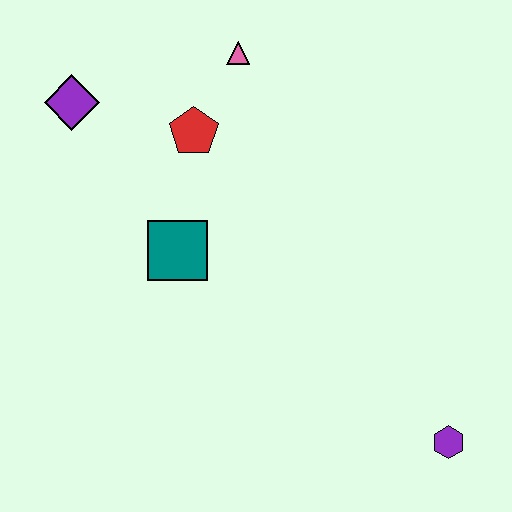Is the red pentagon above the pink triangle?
No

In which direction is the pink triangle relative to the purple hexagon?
The pink triangle is above the purple hexagon.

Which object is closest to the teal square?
The red pentagon is closest to the teal square.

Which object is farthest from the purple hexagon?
The purple diamond is farthest from the purple hexagon.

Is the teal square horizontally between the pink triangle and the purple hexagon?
No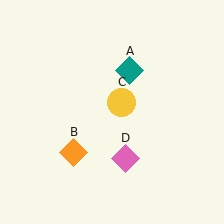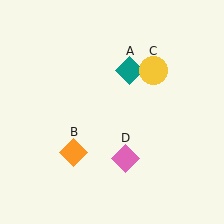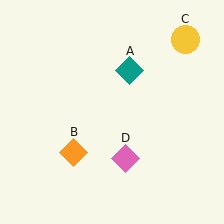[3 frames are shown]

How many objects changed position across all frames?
1 object changed position: yellow circle (object C).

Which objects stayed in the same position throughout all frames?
Teal diamond (object A) and orange diamond (object B) and pink diamond (object D) remained stationary.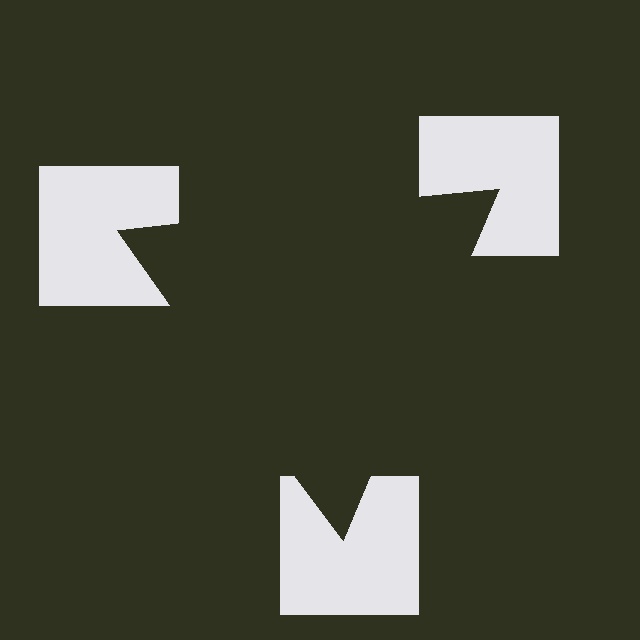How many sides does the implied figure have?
3 sides.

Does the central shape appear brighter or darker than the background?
It typically appears slightly darker than the background, even though no actual brightness change is drawn.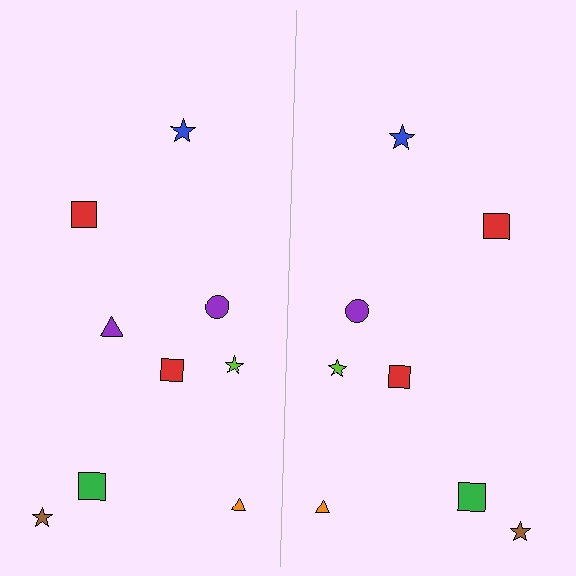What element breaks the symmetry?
A purple triangle is missing from the right side.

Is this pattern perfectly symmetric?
No, the pattern is not perfectly symmetric. A purple triangle is missing from the right side.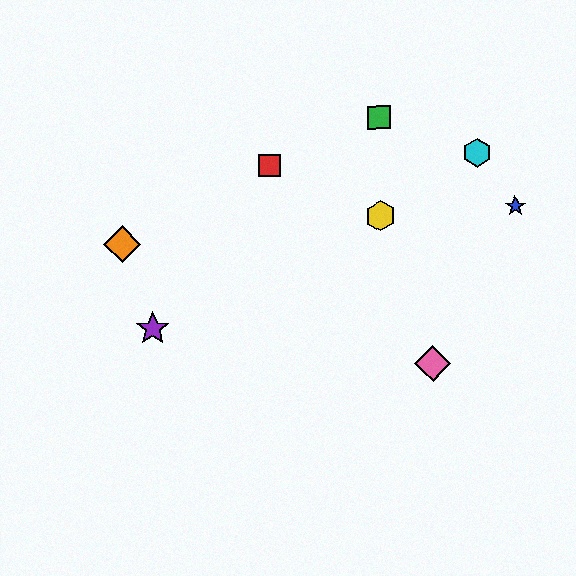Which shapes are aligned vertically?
The green square, the yellow hexagon are aligned vertically.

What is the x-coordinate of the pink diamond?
The pink diamond is at x≈433.